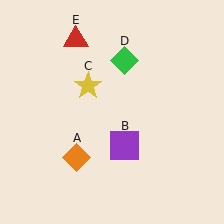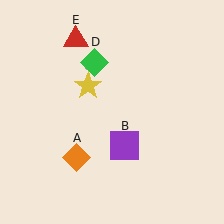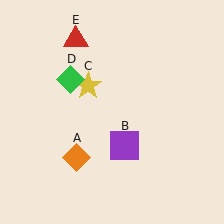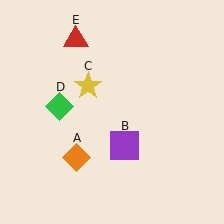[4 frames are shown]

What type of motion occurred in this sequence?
The green diamond (object D) rotated counterclockwise around the center of the scene.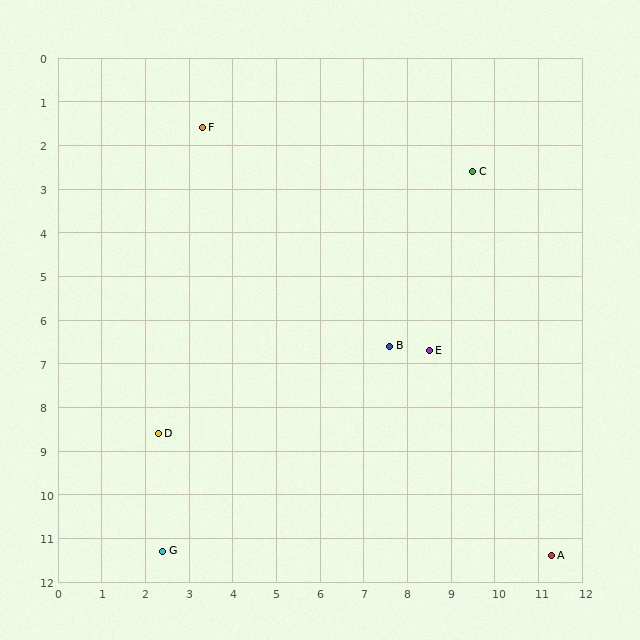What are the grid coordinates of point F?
Point F is at approximately (3.3, 1.6).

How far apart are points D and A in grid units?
Points D and A are about 9.4 grid units apart.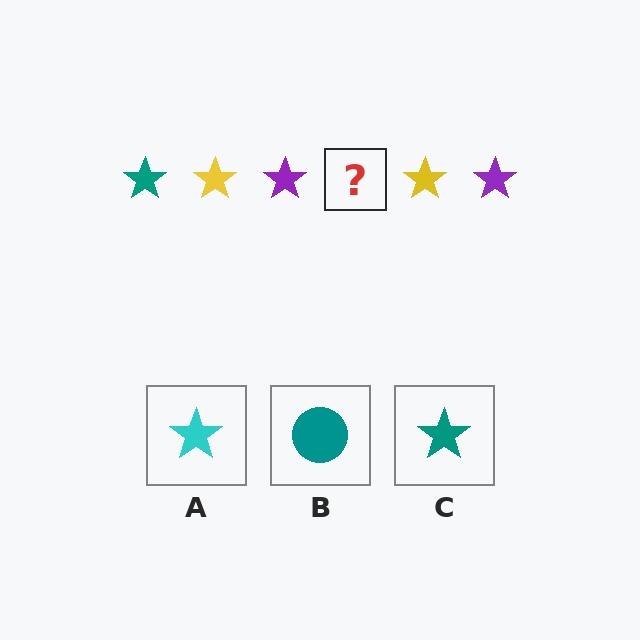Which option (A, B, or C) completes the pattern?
C.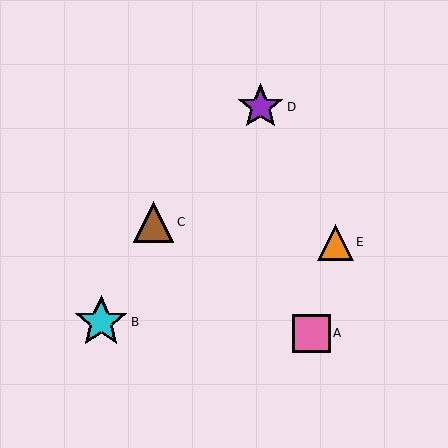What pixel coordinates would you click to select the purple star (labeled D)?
Click at (260, 107) to select the purple star D.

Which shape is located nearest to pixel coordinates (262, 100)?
The purple star (labeled D) at (260, 107) is nearest to that location.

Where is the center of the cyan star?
The center of the cyan star is at (101, 322).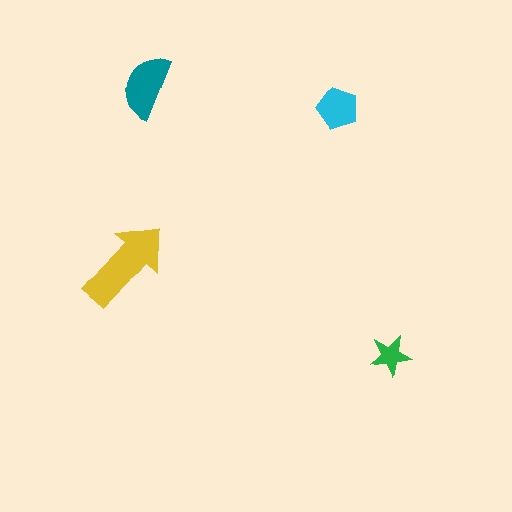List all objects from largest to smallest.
The yellow arrow, the teal semicircle, the cyan pentagon, the green star.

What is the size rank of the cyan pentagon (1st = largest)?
3rd.